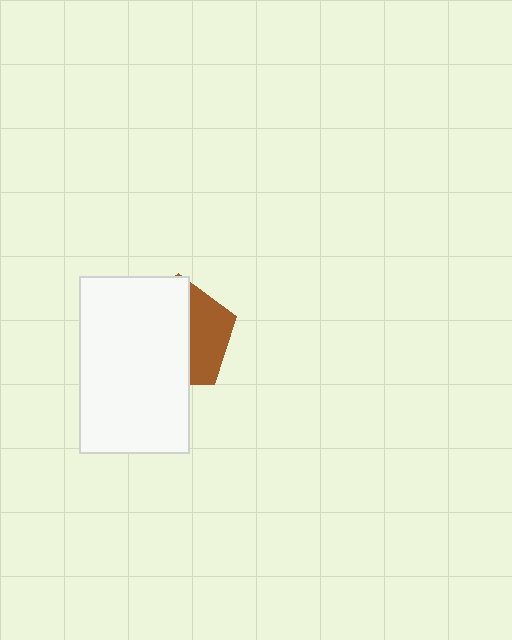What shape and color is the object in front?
The object in front is a white rectangle.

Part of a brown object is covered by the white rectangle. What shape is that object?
It is a pentagon.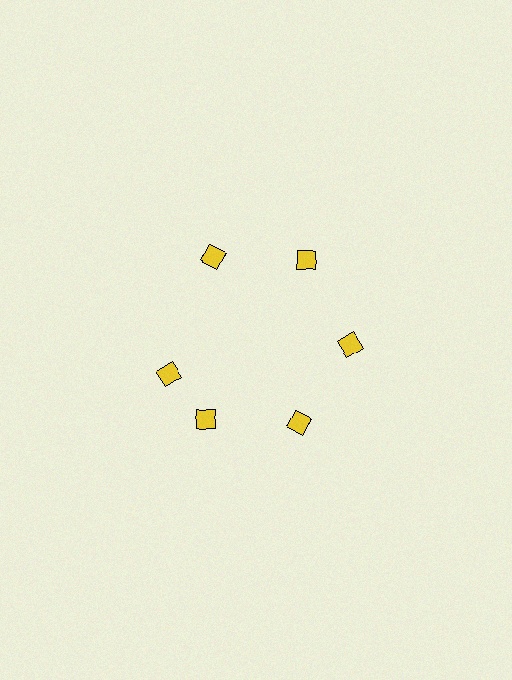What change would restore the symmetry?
The symmetry would be restored by rotating it back into even spacing with its neighbors so that all 6 diamonds sit at equal angles and equal distance from the center.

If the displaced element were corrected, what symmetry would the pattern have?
It would have 6-fold rotational symmetry — the pattern would map onto itself every 60 degrees.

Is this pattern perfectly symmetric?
No. The 6 yellow diamonds are arranged in a ring, but one element near the 9 o'clock position is rotated out of alignment along the ring, breaking the 6-fold rotational symmetry.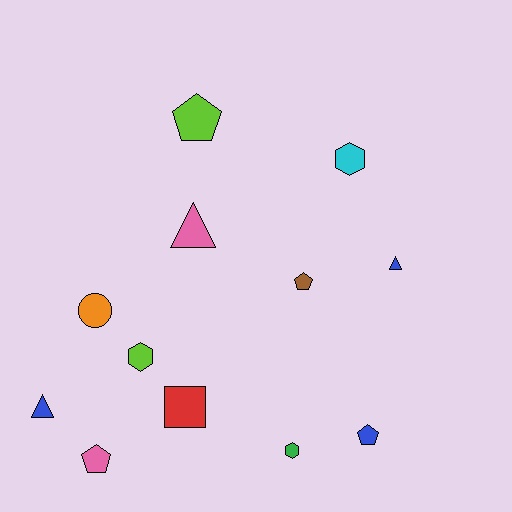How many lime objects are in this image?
There are 2 lime objects.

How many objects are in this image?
There are 12 objects.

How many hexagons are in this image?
There are 3 hexagons.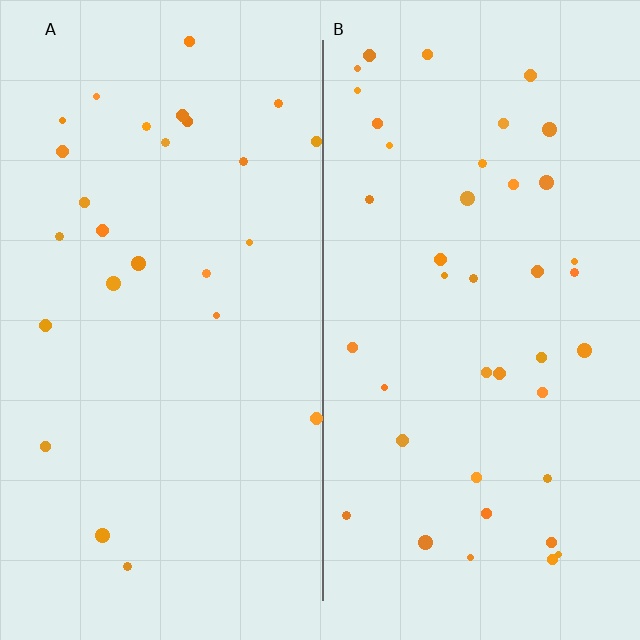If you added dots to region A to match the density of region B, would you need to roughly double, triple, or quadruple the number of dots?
Approximately double.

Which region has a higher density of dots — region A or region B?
B (the right).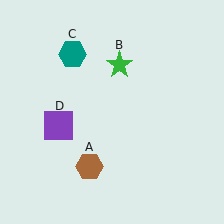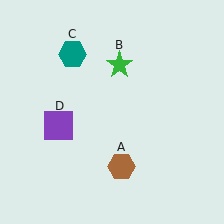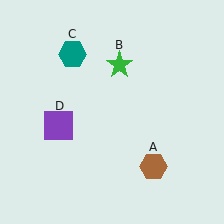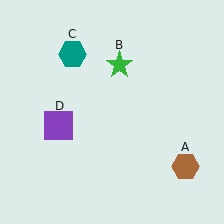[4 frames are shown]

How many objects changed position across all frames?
1 object changed position: brown hexagon (object A).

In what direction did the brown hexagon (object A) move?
The brown hexagon (object A) moved right.